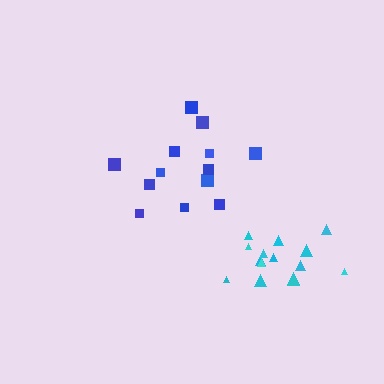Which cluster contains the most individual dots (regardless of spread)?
Cyan (15).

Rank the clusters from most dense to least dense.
cyan, blue.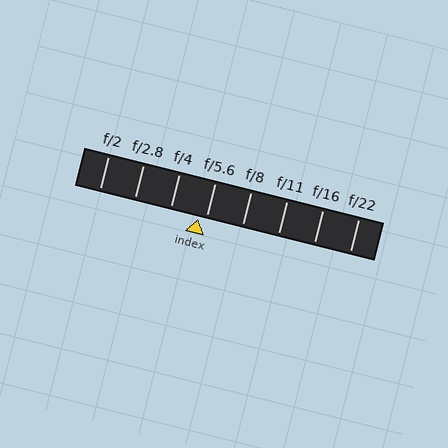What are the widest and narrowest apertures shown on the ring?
The widest aperture shown is f/2 and the narrowest is f/22.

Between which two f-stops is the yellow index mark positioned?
The index mark is between f/4 and f/5.6.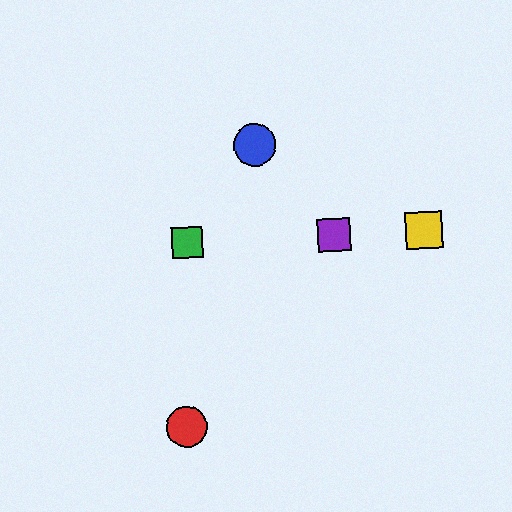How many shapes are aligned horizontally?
3 shapes (the green square, the yellow square, the purple square) are aligned horizontally.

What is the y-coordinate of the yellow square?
The yellow square is at y≈230.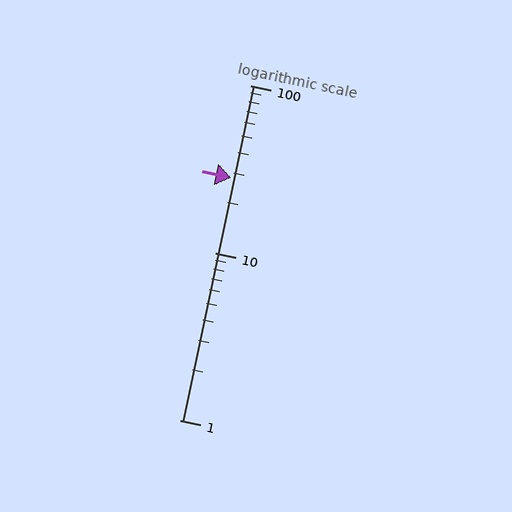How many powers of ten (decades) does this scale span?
The scale spans 2 decades, from 1 to 100.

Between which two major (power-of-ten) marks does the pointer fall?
The pointer is between 10 and 100.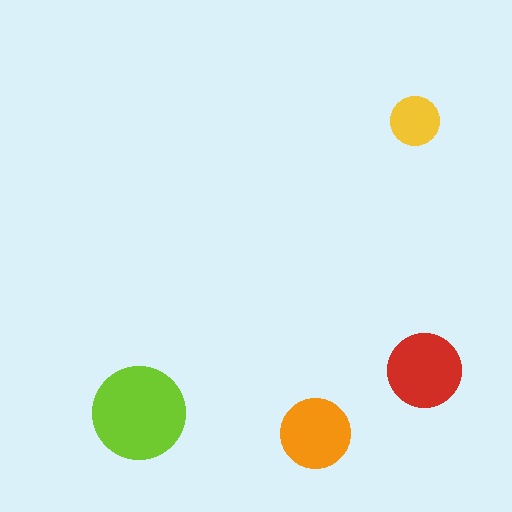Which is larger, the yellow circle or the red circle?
The red one.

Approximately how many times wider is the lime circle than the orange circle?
About 1.5 times wider.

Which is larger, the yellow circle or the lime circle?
The lime one.